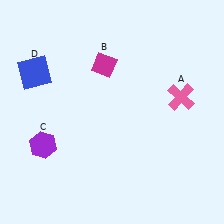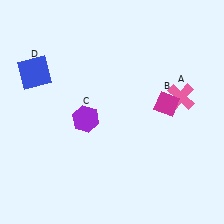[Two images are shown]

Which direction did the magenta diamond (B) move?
The magenta diamond (B) moved right.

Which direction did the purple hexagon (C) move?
The purple hexagon (C) moved right.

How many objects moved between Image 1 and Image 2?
2 objects moved between the two images.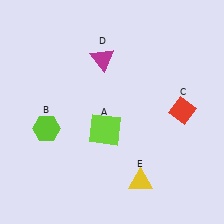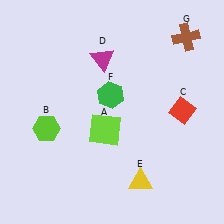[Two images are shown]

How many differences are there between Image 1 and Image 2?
There are 2 differences between the two images.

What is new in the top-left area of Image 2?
A green hexagon (F) was added in the top-left area of Image 2.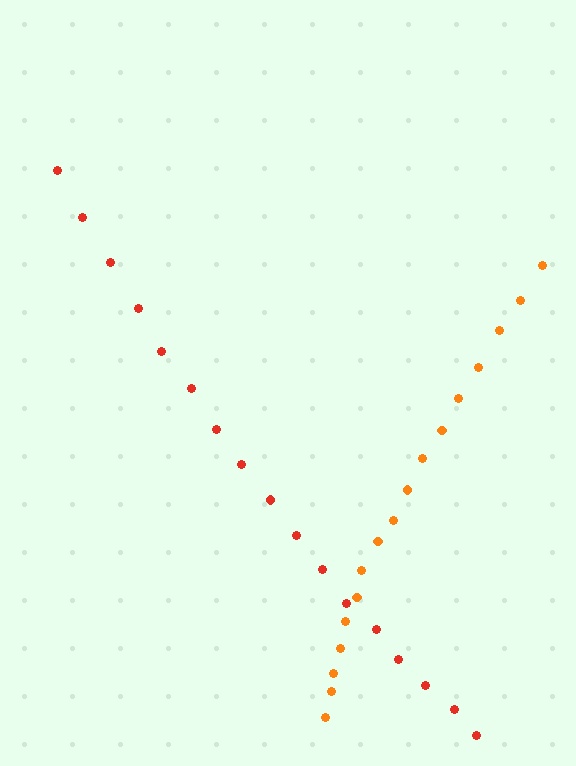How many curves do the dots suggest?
There are 2 distinct paths.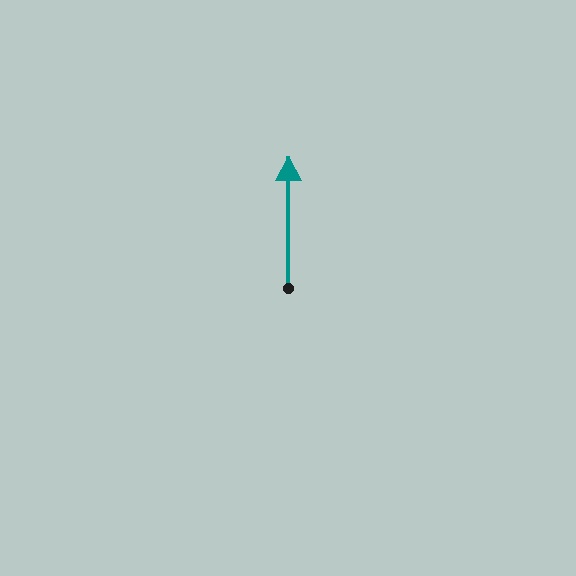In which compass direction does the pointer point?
North.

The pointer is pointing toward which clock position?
Roughly 12 o'clock.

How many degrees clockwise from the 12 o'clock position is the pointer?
Approximately 0 degrees.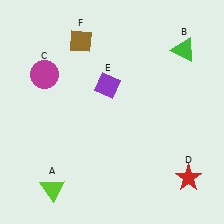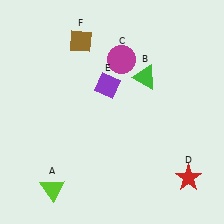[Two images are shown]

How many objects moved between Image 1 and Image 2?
2 objects moved between the two images.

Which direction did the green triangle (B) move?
The green triangle (B) moved left.